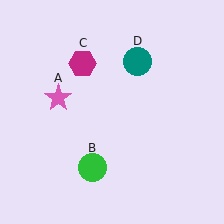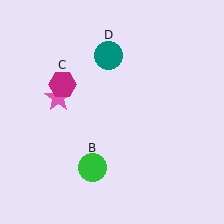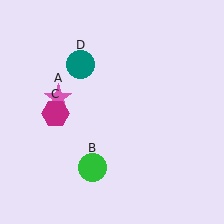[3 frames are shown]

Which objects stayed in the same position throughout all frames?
Pink star (object A) and green circle (object B) remained stationary.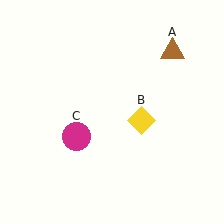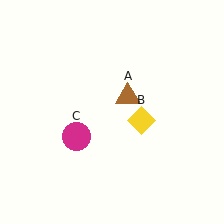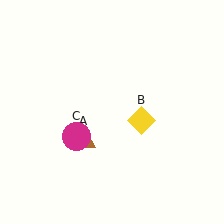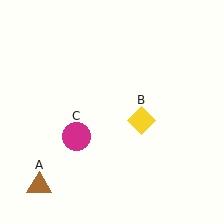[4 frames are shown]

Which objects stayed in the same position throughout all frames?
Yellow diamond (object B) and magenta circle (object C) remained stationary.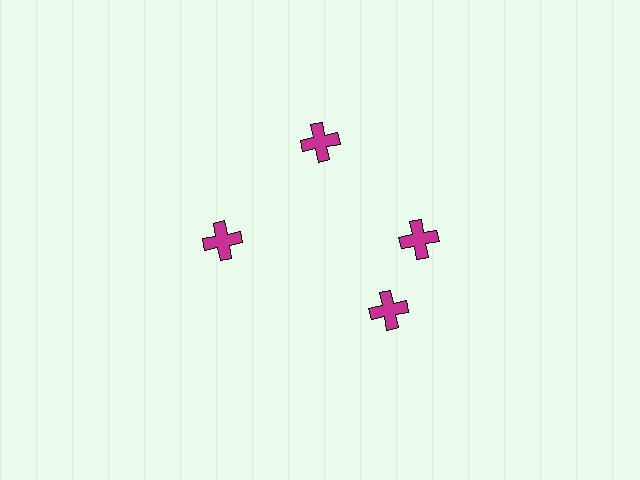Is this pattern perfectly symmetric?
No. The 4 magenta crosses are arranged in a ring, but one element near the 6 o'clock position is rotated out of alignment along the ring, breaking the 4-fold rotational symmetry.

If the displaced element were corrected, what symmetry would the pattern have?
It would have 4-fold rotational symmetry — the pattern would map onto itself every 90 degrees.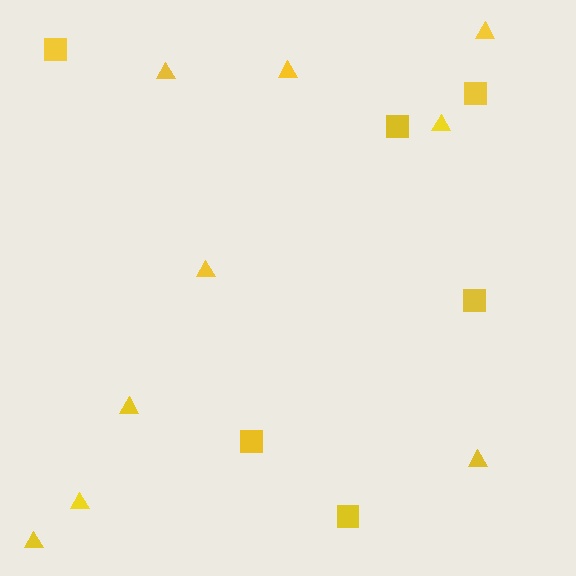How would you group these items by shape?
There are 2 groups: one group of squares (6) and one group of triangles (9).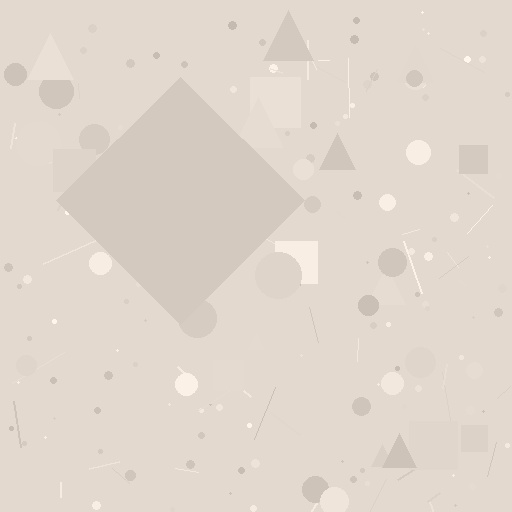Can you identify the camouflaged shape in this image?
The camouflaged shape is a diamond.